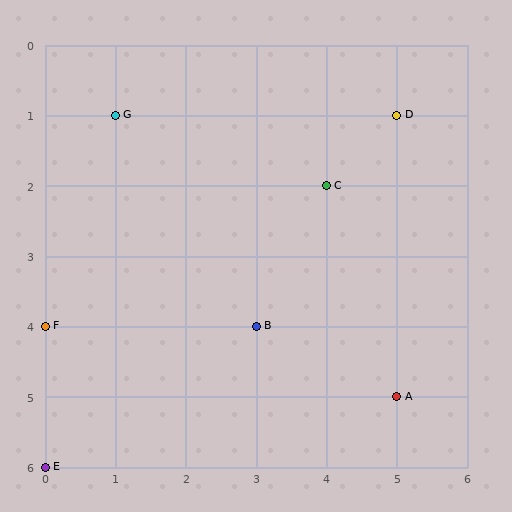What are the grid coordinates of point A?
Point A is at grid coordinates (5, 5).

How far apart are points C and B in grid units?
Points C and B are 1 column and 2 rows apart (about 2.2 grid units diagonally).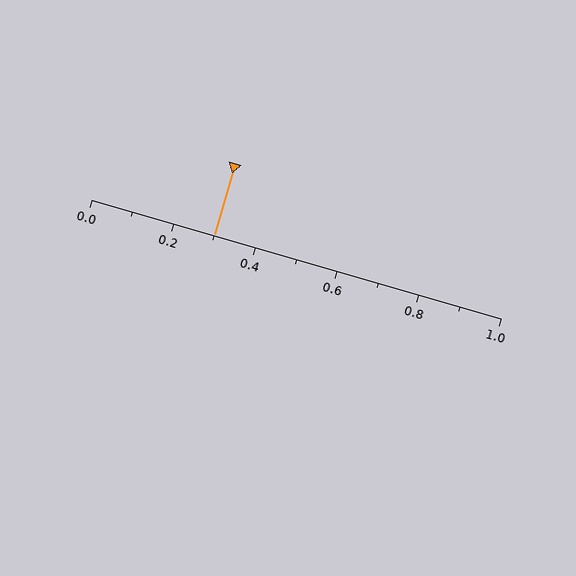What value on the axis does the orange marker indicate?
The marker indicates approximately 0.3.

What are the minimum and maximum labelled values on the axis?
The axis runs from 0.0 to 1.0.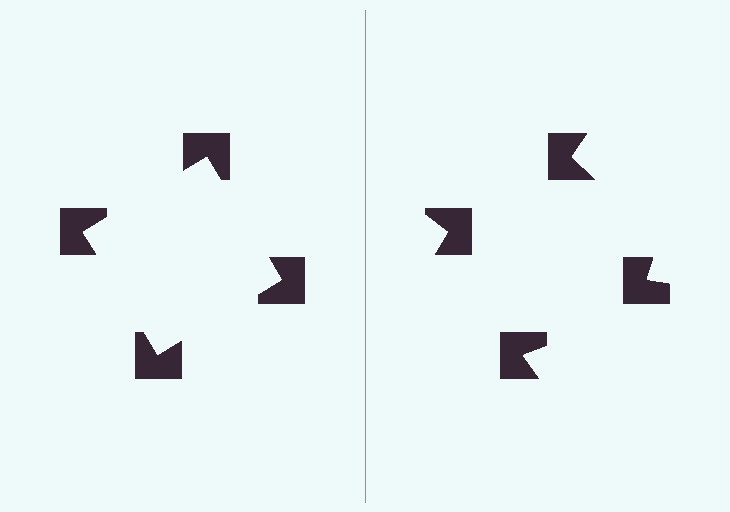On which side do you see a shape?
An illusory square appears on the left side. On the right side the wedge cuts are rotated, so no coherent shape forms.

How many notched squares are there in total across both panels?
8 — 4 on each side.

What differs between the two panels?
The notched squares are positioned identically on both sides; only the wedge orientations differ. On the left they align to a square; on the right they are misaligned.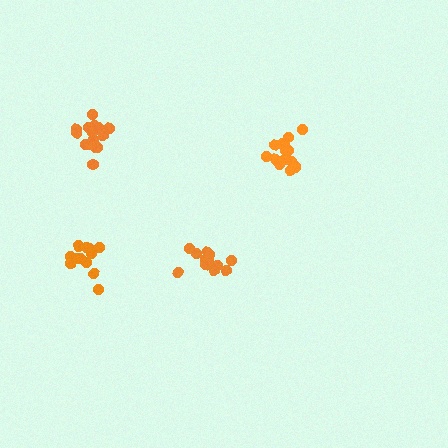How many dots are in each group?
Group 1: 16 dots, Group 2: 14 dots, Group 3: 15 dots, Group 4: 13 dots (58 total).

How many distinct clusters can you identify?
There are 4 distinct clusters.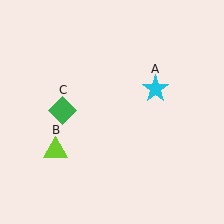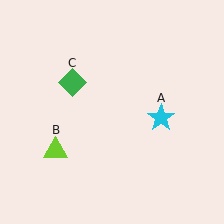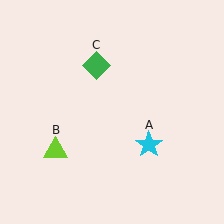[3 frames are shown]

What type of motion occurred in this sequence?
The cyan star (object A), green diamond (object C) rotated clockwise around the center of the scene.